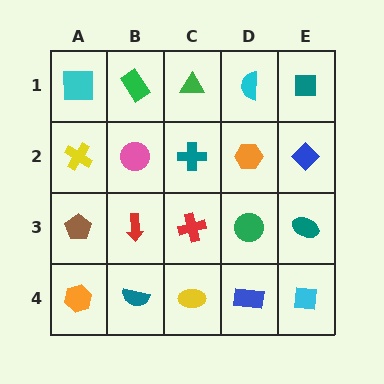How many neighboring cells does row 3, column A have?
3.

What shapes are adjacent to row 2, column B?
A green rectangle (row 1, column B), a red arrow (row 3, column B), a yellow cross (row 2, column A), a teal cross (row 2, column C).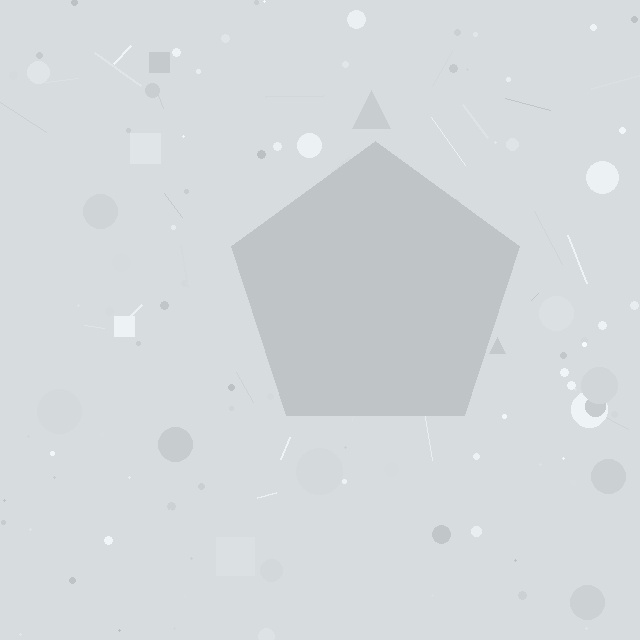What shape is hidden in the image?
A pentagon is hidden in the image.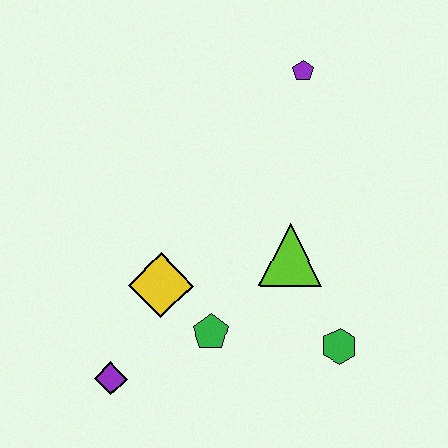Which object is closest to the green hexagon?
The lime triangle is closest to the green hexagon.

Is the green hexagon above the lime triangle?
No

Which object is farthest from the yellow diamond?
The purple pentagon is farthest from the yellow diamond.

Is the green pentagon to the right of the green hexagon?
No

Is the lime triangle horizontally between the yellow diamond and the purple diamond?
No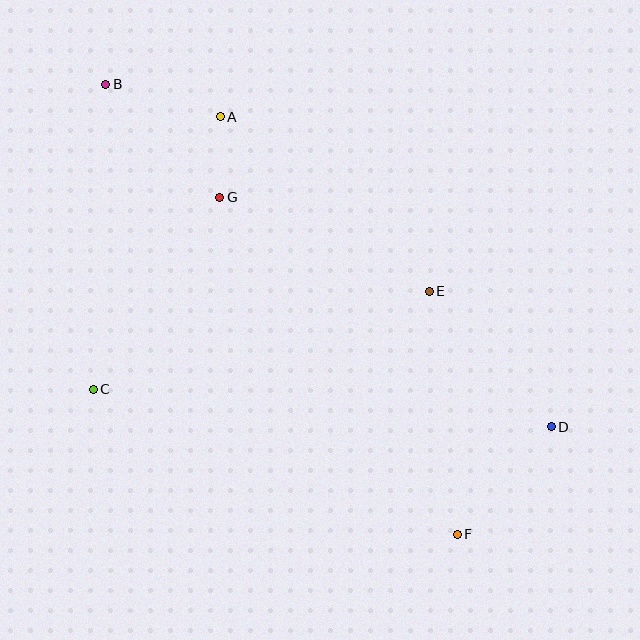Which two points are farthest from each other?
Points B and F are farthest from each other.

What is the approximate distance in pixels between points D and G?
The distance between D and G is approximately 404 pixels.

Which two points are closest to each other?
Points A and G are closest to each other.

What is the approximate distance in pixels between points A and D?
The distance between A and D is approximately 454 pixels.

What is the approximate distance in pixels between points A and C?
The distance between A and C is approximately 301 pixels.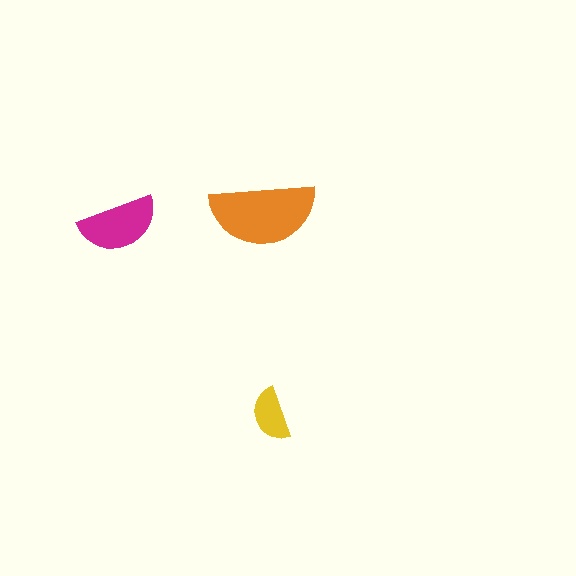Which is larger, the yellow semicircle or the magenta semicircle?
The magenta one.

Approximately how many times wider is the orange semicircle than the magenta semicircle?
About 1.5 times wider.